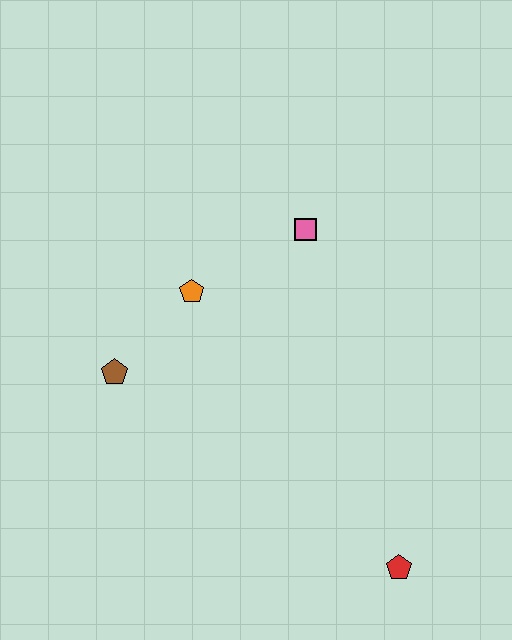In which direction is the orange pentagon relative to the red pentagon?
The orange pentagon is above the red pentagon.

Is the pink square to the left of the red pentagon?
Yes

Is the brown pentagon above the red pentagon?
Yes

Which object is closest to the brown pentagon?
The orange pentagon is closest to the brown pentagon.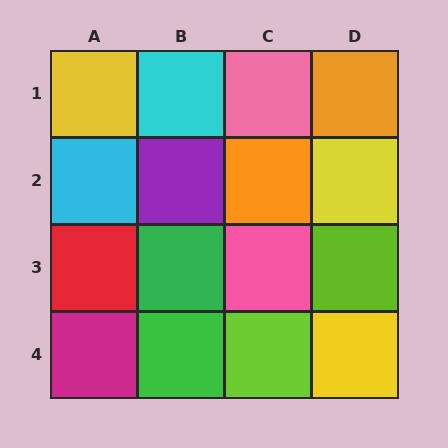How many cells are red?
1 cell is red.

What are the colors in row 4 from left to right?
Magenta, green, lime, yellow.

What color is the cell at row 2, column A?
Cyan.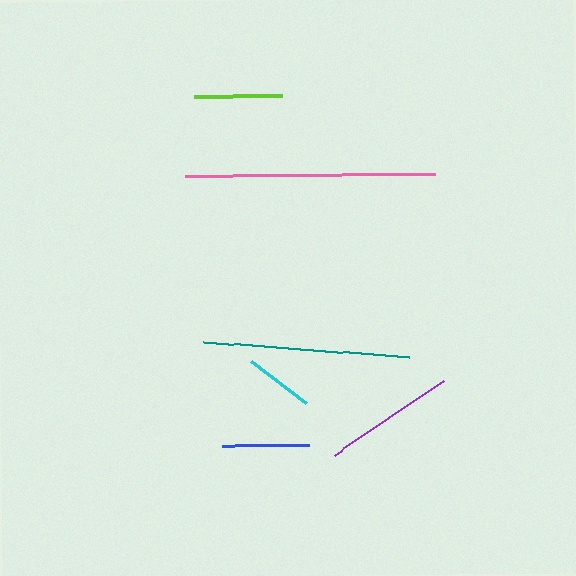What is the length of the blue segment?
The blue segment is approximately 86 pixels long.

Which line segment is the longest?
The pink line is the longest at approximately 249 pixels.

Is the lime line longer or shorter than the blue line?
The lime line is longer than the blue line.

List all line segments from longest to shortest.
From longest to shortest: pink, teal, purple, lime, blue, cyan.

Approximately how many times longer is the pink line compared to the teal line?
The pink line is approximately 1.2 times the length of the teal line.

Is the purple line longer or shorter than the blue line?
The purple line is longer than the blue line.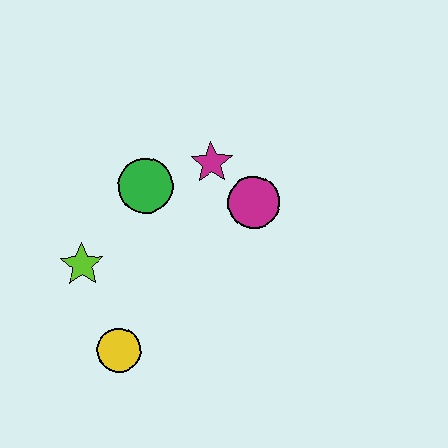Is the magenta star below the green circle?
No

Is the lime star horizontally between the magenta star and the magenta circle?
No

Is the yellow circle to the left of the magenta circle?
Yes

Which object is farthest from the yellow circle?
The magenta star is farthest from the yellow circle.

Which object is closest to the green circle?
The magenta star is closest to the green circle.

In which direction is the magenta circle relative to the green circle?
The magenta circle is to the right of the green circle.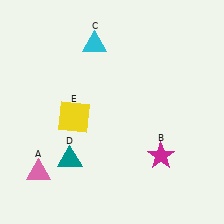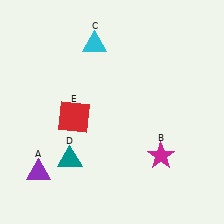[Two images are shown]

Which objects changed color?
A changed from pink to purple. E changed from yellow to red.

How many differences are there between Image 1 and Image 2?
There are 2 differences between the two images.